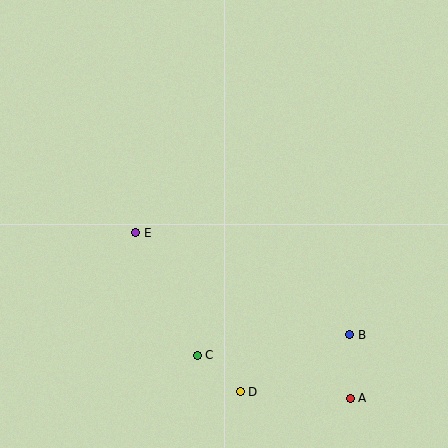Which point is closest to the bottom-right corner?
Point A is closest to the bottom-right corner.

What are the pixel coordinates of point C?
Point C is at (197, 355).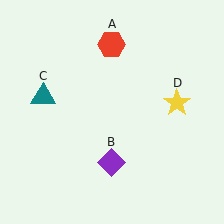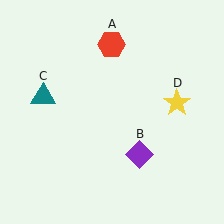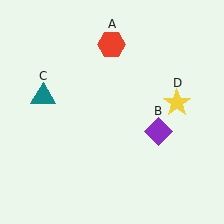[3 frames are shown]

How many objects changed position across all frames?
1 object changed position: purple diamond (object B).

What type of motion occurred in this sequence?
The purple diamond (object B) rotated counterclockwise around the center of the scene.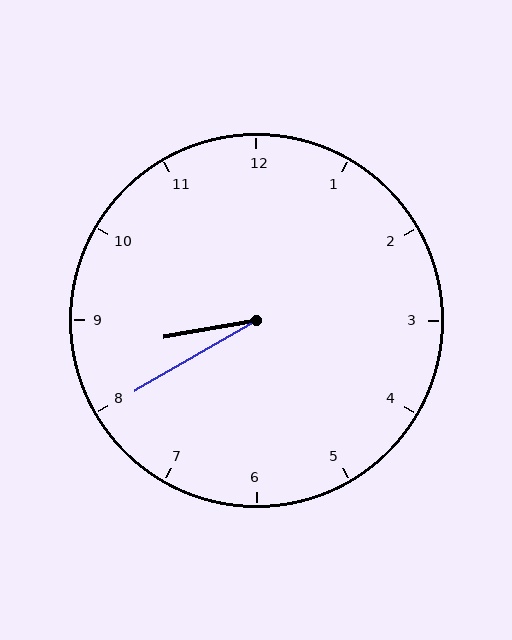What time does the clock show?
8:40.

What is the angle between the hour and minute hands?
Approximately 20 degrees.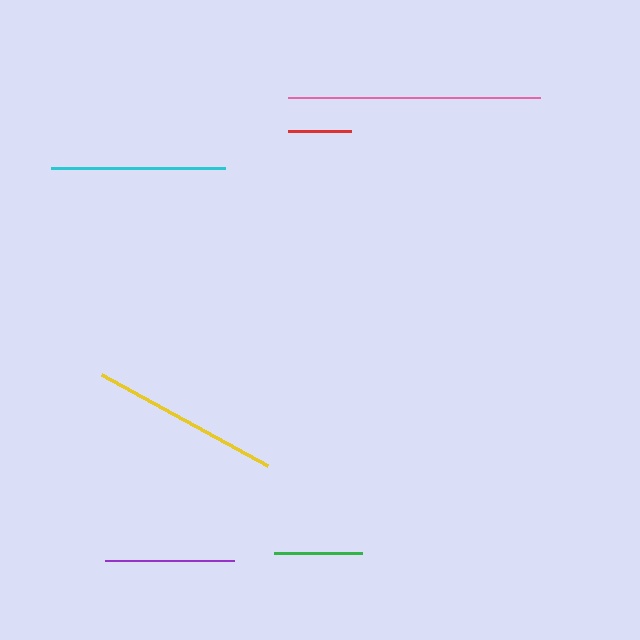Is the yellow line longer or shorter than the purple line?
The yellow line is longer than the purple line.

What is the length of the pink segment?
The pink segment is approximately 251 pixels long.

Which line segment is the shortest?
The red line is the shortest at approximately 63 pixels.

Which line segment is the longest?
The pink line is the longest at approximately 251 pixels.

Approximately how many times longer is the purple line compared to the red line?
The purple line is approximately 2.1 times the length of the red line.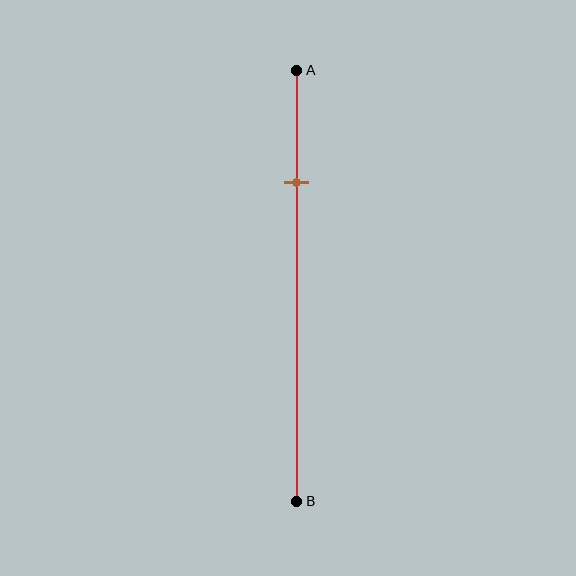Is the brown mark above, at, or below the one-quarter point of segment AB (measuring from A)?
The brown mark is approximately at the one-quarter point of segment AB.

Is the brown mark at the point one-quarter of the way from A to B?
Yes, the mark is approximately at the one-quarter point.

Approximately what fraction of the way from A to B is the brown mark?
The brown mark is approximately 25% of the way from A to B.